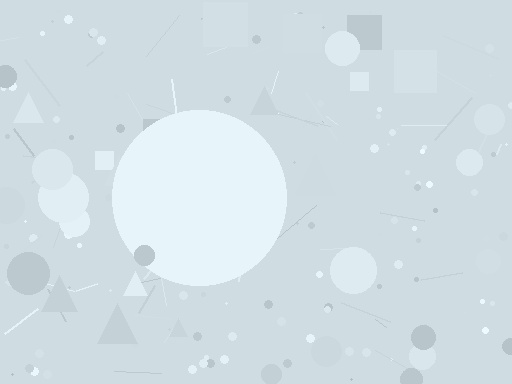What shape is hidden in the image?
A circle is hidden in the image.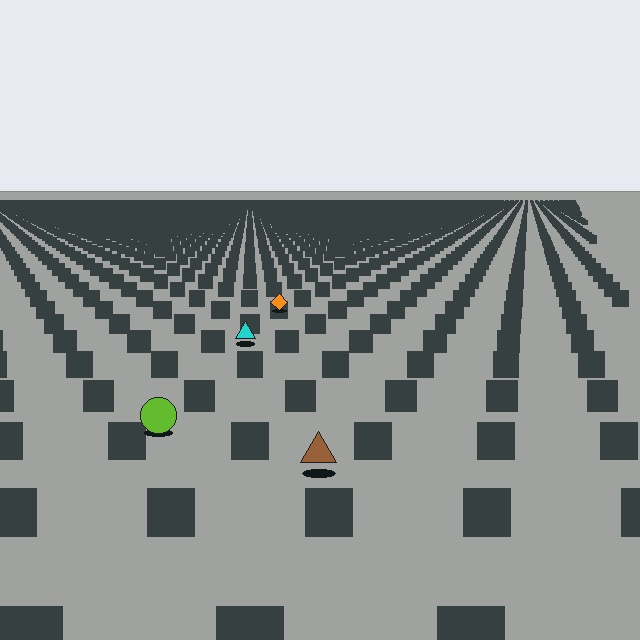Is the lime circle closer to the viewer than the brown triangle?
No. The brown triangle is closer — you can tell from the texture gradient: the ground texture is coarser near it.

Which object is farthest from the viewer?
The orange diamond is farthest from the viewer. It appears smaller and the ground texture around it is denser.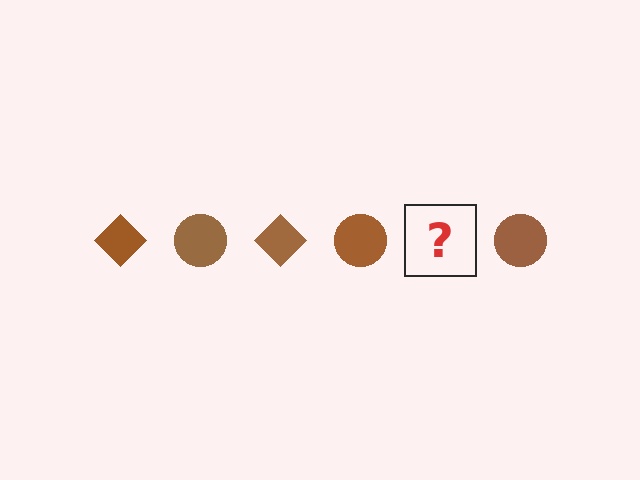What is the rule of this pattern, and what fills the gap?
The rule is that the pattern cycles through diamond, circle shapes in brown. The gap should be filled with a brown diamond.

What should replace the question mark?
The question mark should be replaced with a brown diamond.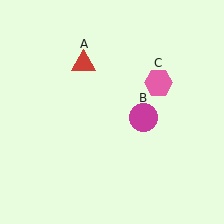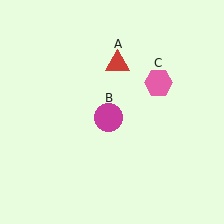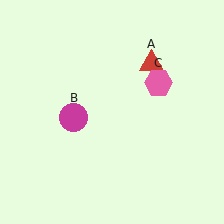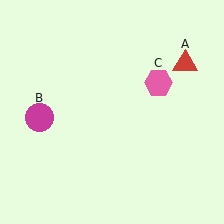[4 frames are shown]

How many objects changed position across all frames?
2 objects changed position: red triangle (object A), magenta circle (object B).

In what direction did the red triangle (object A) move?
The red triangle (object A) moved right.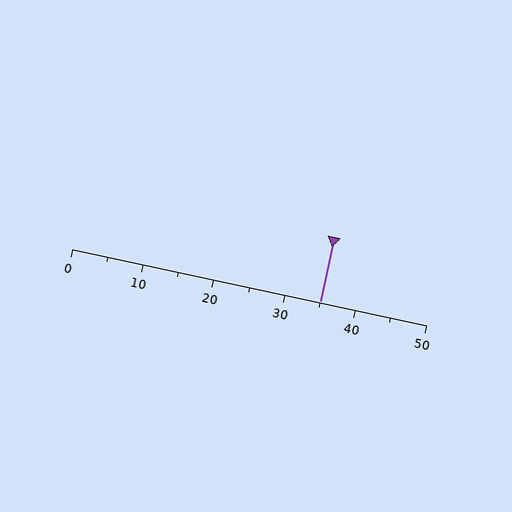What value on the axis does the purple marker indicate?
The marker indicates approximately 35.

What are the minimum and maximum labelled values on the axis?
The axis runs from 0 to 50.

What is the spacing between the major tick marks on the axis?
The major ticks are spaced 10 apart.